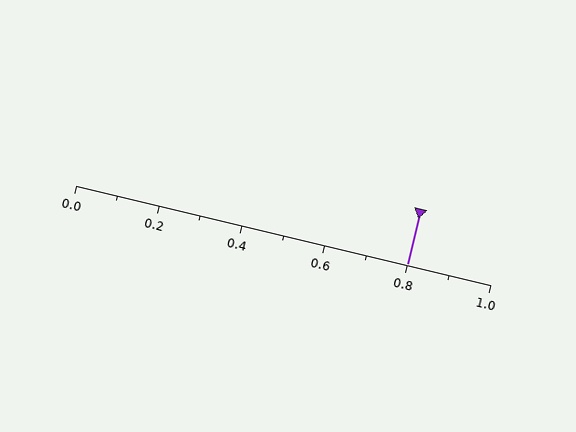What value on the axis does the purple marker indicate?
The marker indicates approximately 0.8.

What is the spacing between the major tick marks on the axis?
The major ticks are spaced 0.2 apart.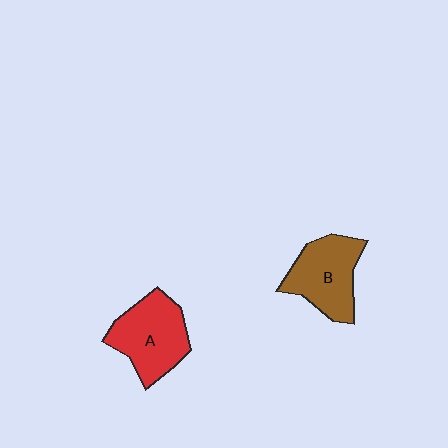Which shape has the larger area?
Shape A (red).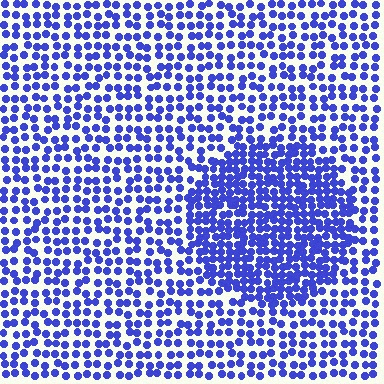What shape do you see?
I see a circle.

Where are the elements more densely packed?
The elements are more densely packed inside the circle boundary.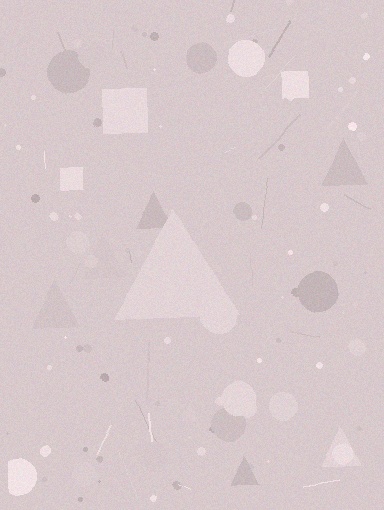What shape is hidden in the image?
A triangle is hidden in the image.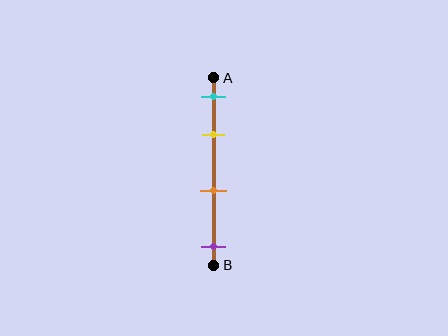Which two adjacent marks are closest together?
The cyan and yellow marks are the closest adjacent pair.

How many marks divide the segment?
There are 4 marks dividing the segment.